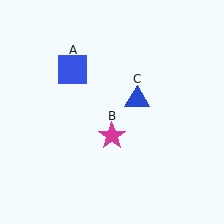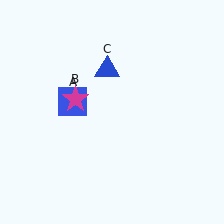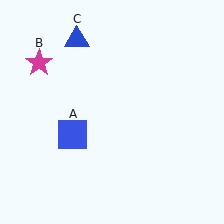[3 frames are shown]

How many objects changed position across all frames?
3 objects changed position: blue square (object A), magenta star (object B), blue triangle (object C).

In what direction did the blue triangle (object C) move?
The blue triangle (object C) moved up and to the left.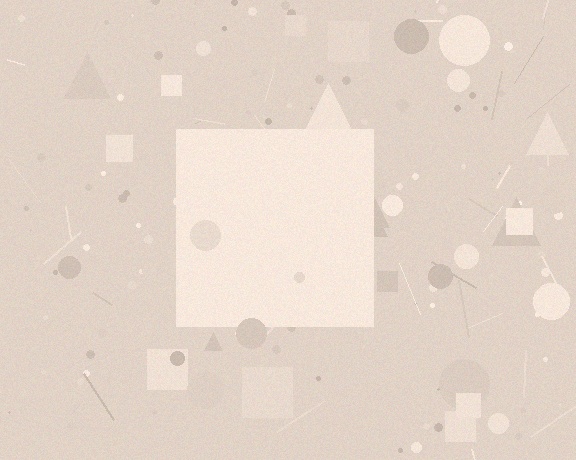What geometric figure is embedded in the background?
A square is embedded in the background.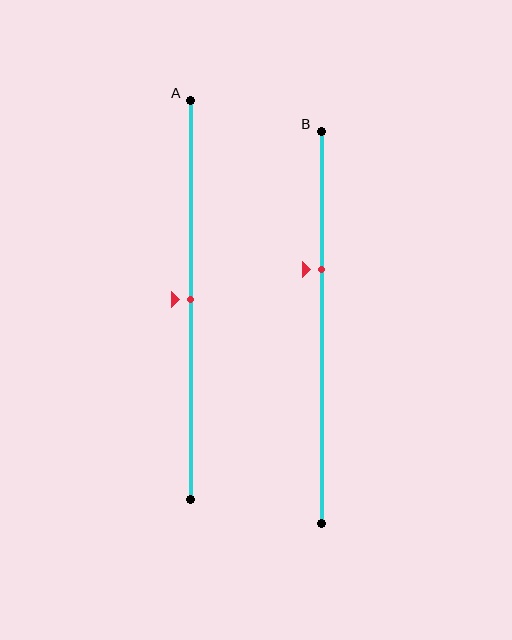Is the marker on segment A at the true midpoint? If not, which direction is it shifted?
Yes, the marker on segment A is at the true midpoint.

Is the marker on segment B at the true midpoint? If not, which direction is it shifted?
No, the marker on segment B is shifted upward by about 15% of the segment length.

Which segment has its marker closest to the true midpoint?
Segment A has its marker closest to the true midpoint.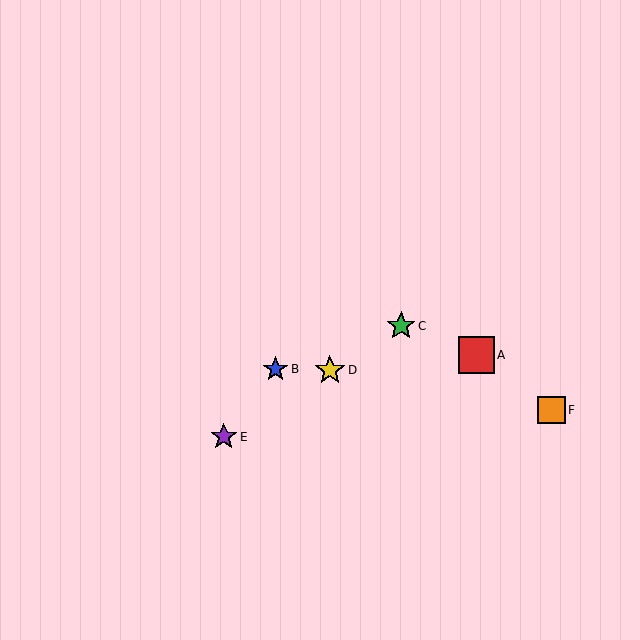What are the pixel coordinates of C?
Object C is at (401, 326).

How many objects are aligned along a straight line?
3 objects (C, D, E) are aligned along a straight line.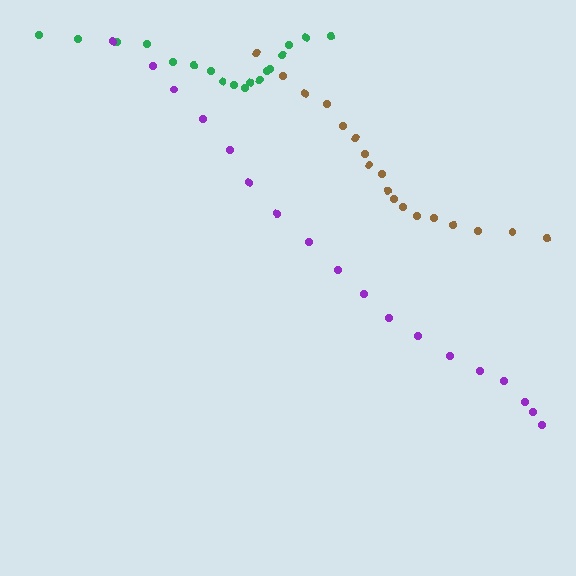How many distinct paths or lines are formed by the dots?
There are 3 distinct paths.